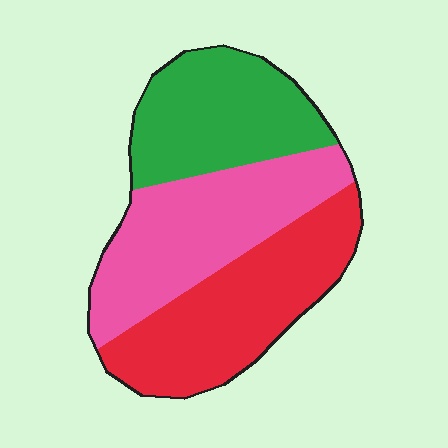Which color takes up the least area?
Green, at roughly 30%.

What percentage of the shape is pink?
Pink covers around 35% of the shape.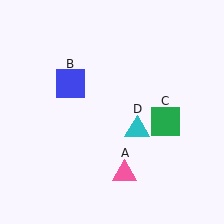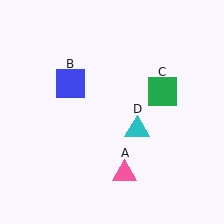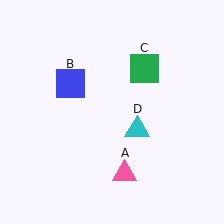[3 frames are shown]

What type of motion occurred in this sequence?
The green square (object C) rotated counterclockwise around the center of the scene.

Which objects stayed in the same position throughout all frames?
Pink triangle (object A) and blue square (object B) and cyan triangle (object D) remained stationary.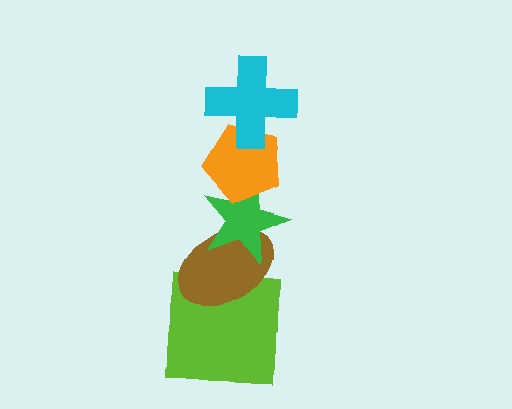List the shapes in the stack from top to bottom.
From top to bottom: the cyan cross, the orange pentagon, the green star, the brown ellipse, the lime square.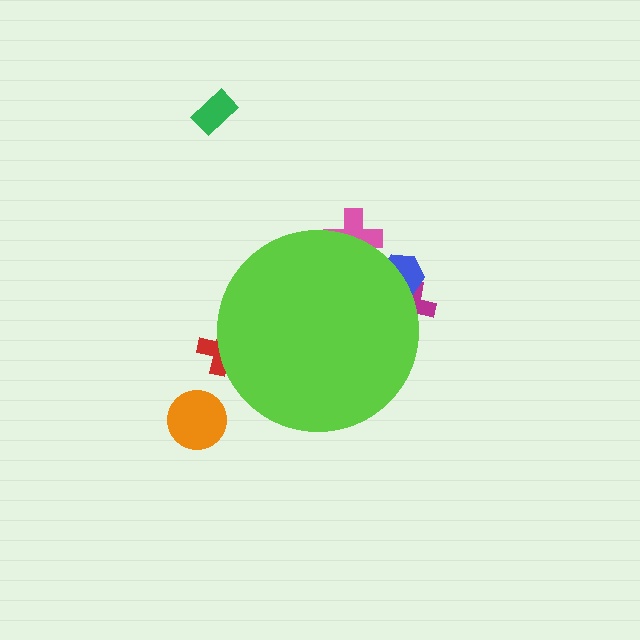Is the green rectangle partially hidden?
No, the green rectangle is fully visible.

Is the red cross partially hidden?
Yes, the red cross is partially hidden behind the lime circle.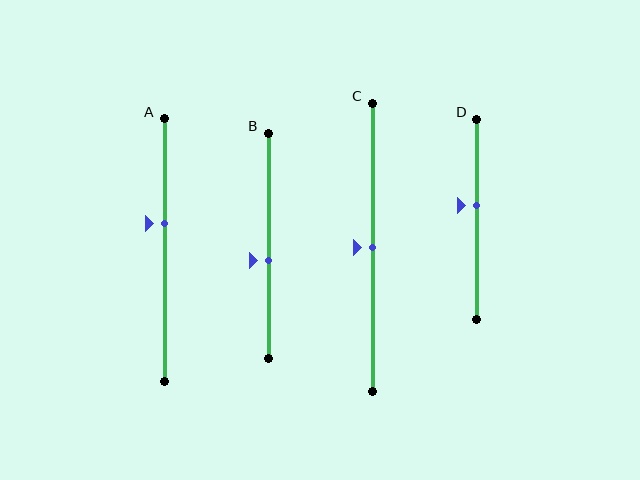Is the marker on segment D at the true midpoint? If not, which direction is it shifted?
No, the marker on segment D is shifted upward by about 7% of the segment length.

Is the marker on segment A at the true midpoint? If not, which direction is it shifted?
No, the marker on segment A is shifted upward by about 10% of the segment length.